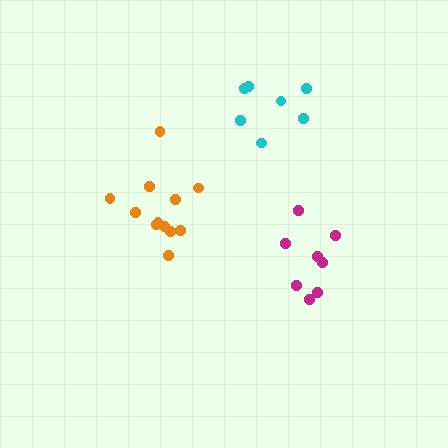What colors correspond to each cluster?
The clusters are colored: orange, magenta, cyan.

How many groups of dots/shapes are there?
There are 3 groups.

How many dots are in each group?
Group 1: 12 dots, Group 2: 8 dots, Group 3: 7 dots (27 total).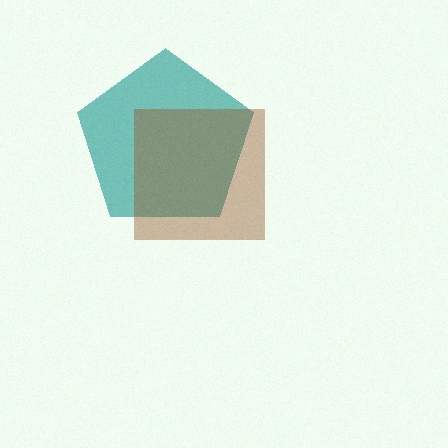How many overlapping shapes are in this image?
There are 2 overlapping shapes in the image.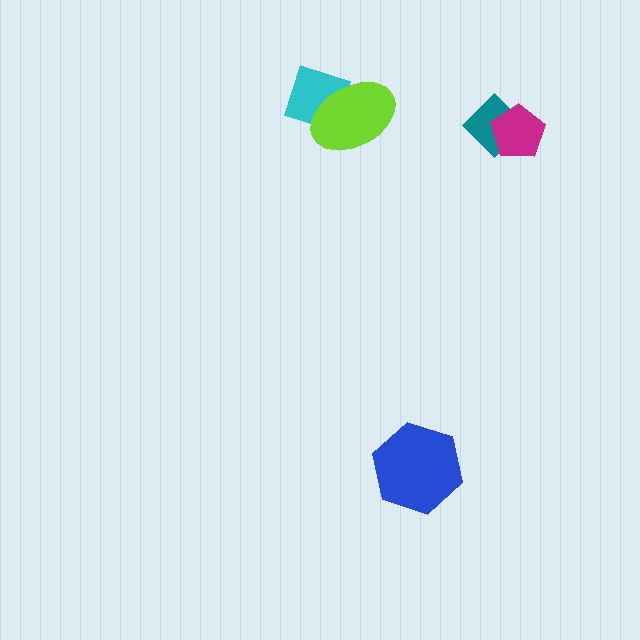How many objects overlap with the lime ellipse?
1 object overlaps with the lime ellipse.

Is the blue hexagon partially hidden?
No, no other shape covers it.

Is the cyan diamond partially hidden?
Yes, it is partially covered by another shape.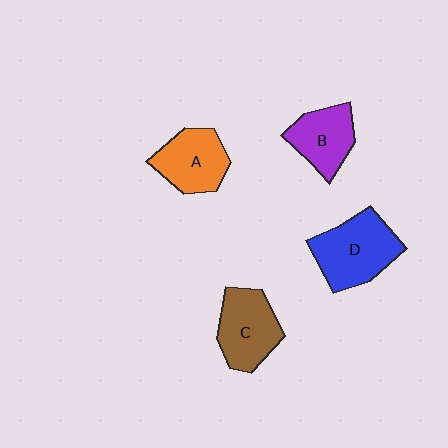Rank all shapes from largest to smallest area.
From largest to smallest: D (blue), C (brown), A (orange), B (purple).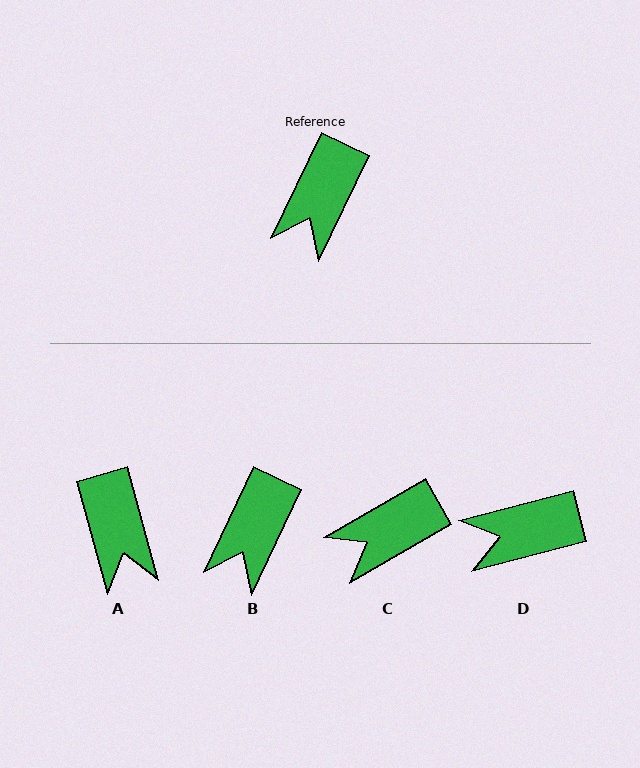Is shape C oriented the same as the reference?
No, it is off by about 35 degrees.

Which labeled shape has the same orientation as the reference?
B.